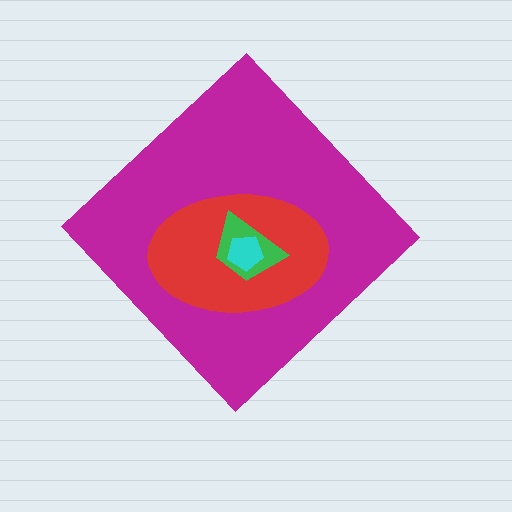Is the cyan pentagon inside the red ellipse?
Yes.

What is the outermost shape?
The magenta diamond.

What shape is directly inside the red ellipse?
The green trapezoid.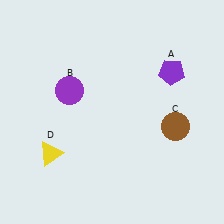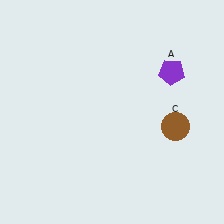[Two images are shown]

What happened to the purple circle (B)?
The purple circle (B) was removed in Image 2. It was in the top-left area of Image 1.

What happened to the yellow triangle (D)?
The yellow triangle (D) was removed in Image 2. It was in the bottom-left area of Image 1.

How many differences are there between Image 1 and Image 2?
There are 2 differences between the two images.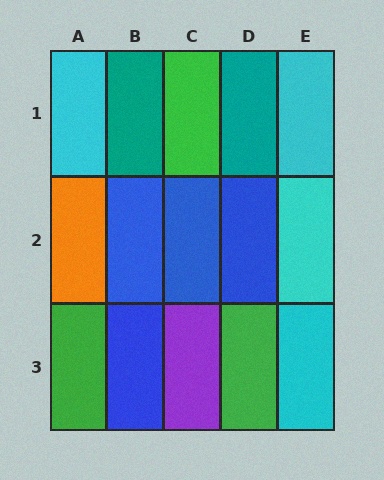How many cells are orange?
1 cell is orange.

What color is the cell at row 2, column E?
Cyan.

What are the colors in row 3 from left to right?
Green, blue, purple, green, cyan.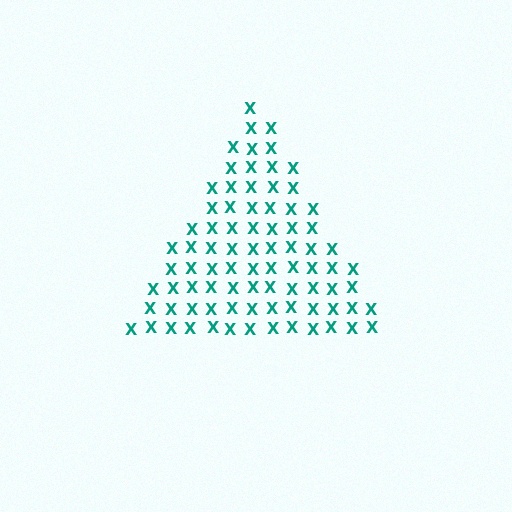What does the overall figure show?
The overall figure shows a triangle.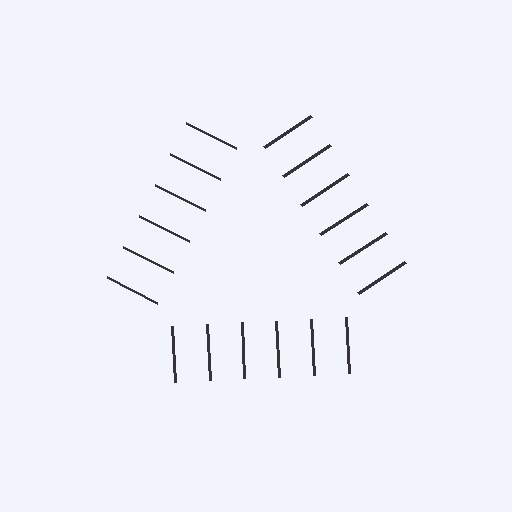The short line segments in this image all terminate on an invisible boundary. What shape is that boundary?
An illusory triangle — the line segments terminate on its edges but no continuous stroke is drawn.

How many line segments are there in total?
18 — 6 along each of the 3 edges.